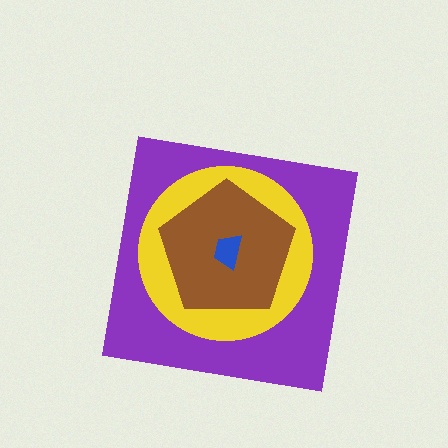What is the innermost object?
The blue trapezoid.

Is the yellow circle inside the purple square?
Yes.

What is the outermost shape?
The purple square.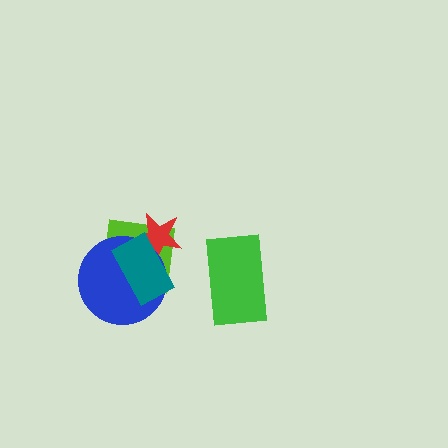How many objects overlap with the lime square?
3 objects overlap with the lime square.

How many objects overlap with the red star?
3 objects overlap with the red star.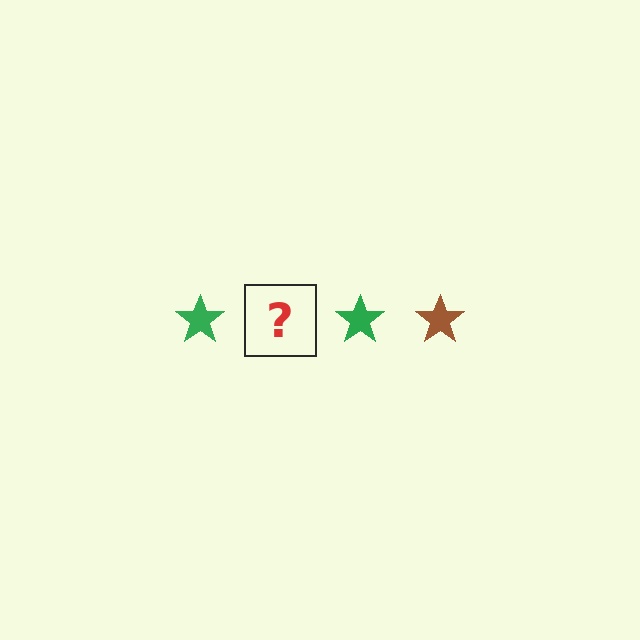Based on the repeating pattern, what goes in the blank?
The blank should be a brown star.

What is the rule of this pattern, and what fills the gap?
The rule is that the pattern cycles through green, brown stars. The gap should be filled with a brown star.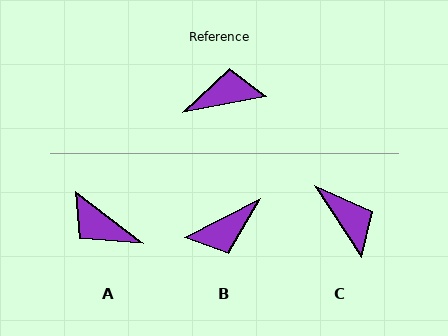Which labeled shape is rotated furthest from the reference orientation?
B, about 164 degrees away.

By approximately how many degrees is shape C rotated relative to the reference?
Approximately 67 degrees clockwise.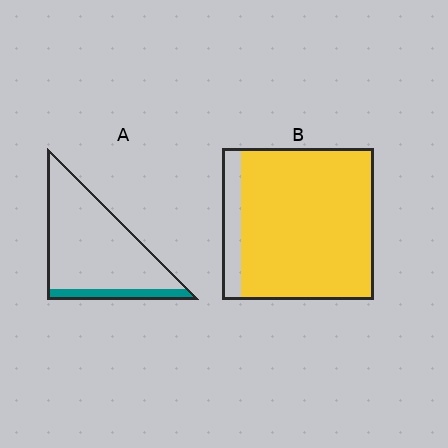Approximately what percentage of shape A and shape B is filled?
A is approximately 15% and B is approximately 90%.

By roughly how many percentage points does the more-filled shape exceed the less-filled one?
By roughly 75 percentage points (B over A).